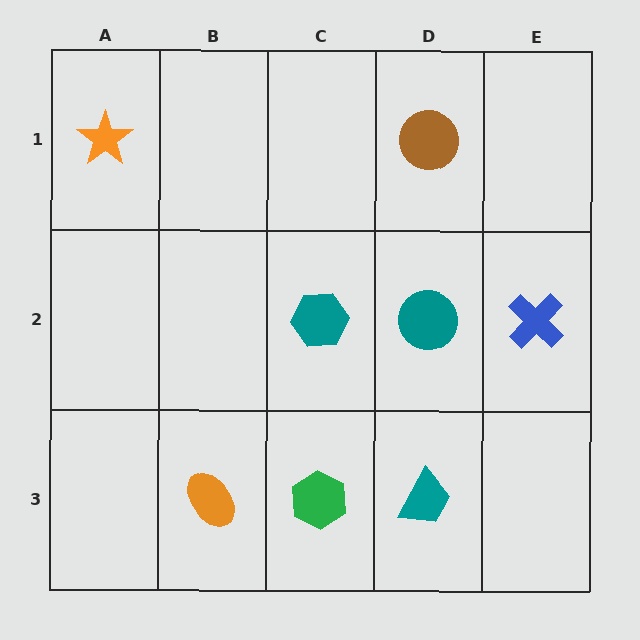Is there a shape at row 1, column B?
No, that cell is empty.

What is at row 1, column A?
An orange star.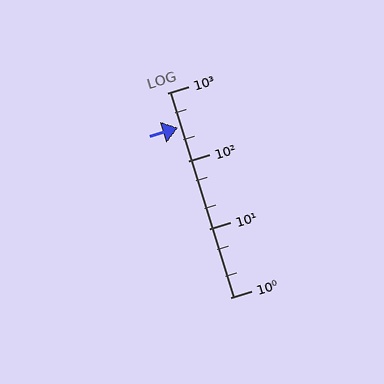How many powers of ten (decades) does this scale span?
The scale spans 3 decades, from 1 to 1000.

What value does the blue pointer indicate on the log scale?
The pointer indicates approximately 310.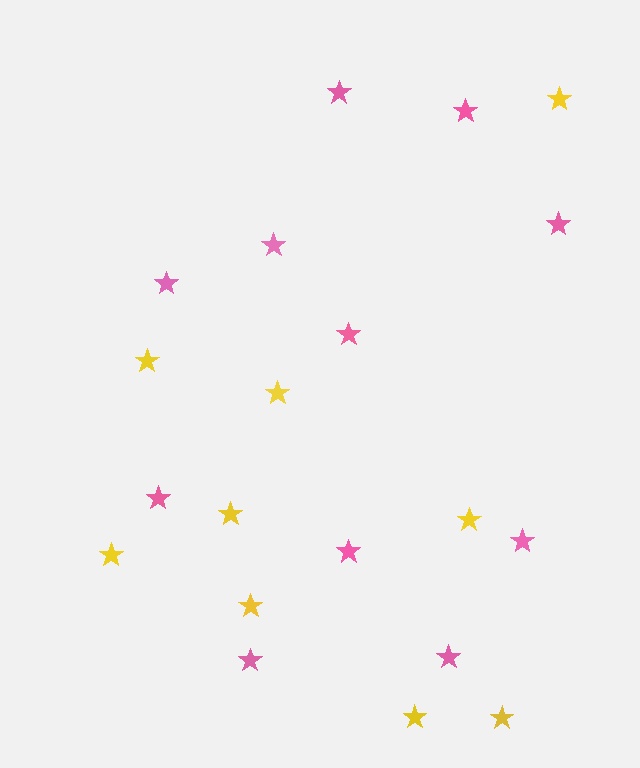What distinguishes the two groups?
There are 2 groups: one group of pink stars (11) and one group of yellow stars (9).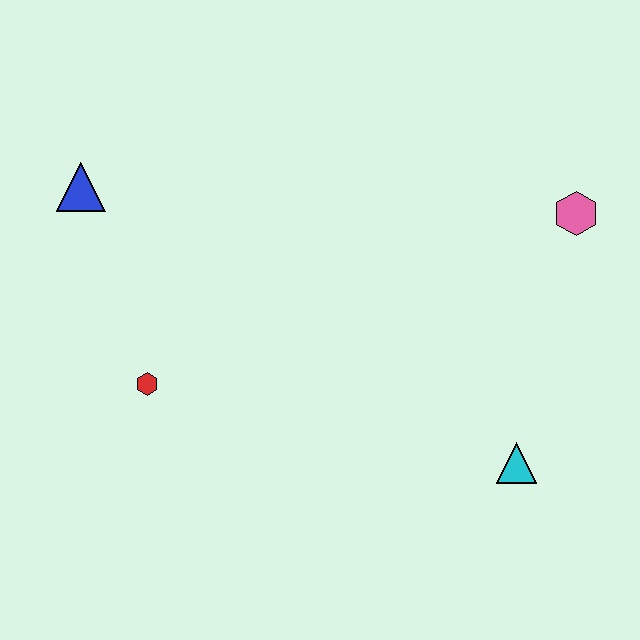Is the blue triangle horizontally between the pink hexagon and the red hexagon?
No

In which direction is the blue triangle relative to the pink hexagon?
The blue triangle is to the left of the pink hexagon.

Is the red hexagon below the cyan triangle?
No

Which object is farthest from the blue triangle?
The cyan triangle is farthest from the blue triangle.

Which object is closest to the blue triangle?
The red hexagon is closest to the blue triangle.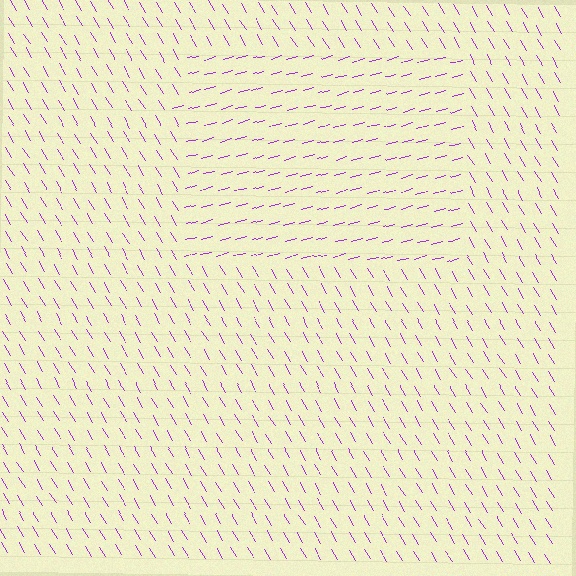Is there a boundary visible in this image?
Yes, there is a texture boundary formed by a change in line orientation.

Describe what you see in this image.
The image is filled with small purple line segments. A rectangle region in the image has lines oriented differently from the surrounding lines, creating a visible texture boundary.